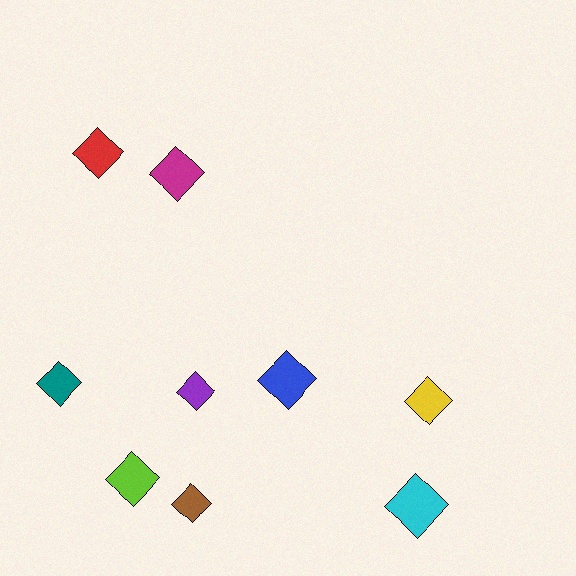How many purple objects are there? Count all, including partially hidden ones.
There is 1 purple object.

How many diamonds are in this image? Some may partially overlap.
There are 9 diamonds.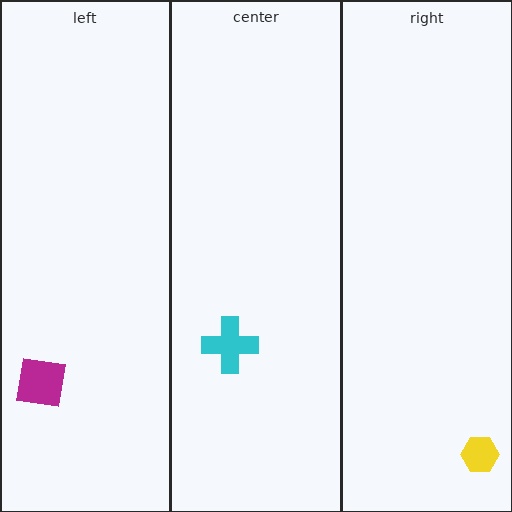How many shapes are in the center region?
1.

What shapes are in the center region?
The cyan cross.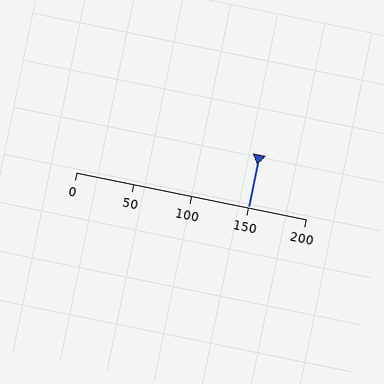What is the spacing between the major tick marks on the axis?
The major ticks are spaced 50 apart.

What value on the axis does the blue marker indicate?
The marker indicates approximately 150.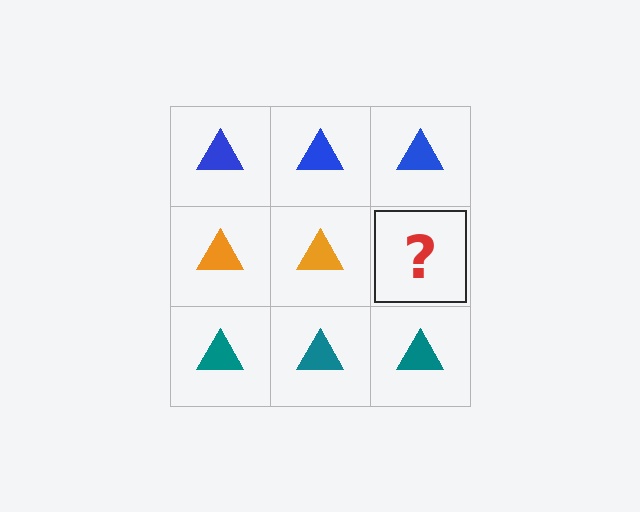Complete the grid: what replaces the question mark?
The question mark should be replaced with an orange triangle.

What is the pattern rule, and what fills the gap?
The rule is that each row has a consistent color. The gap should be filled with an orange triangle.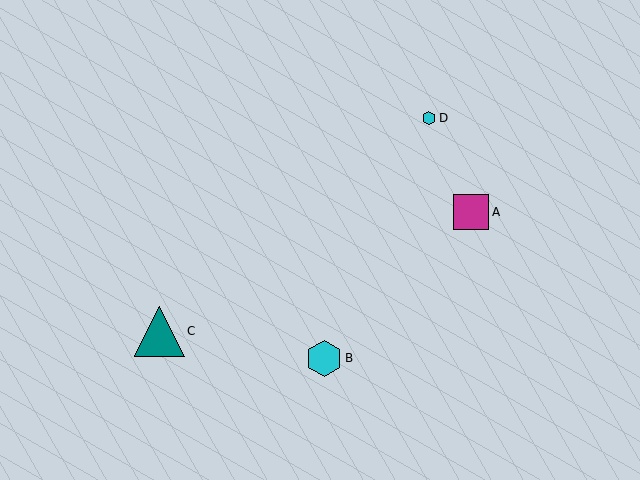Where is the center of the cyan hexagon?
The center of the cyan hexagon is at (324, 358).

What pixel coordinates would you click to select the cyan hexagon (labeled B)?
Click at (324, 358) to select the cyan hexagon B.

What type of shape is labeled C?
Shape C is a teal triangle.